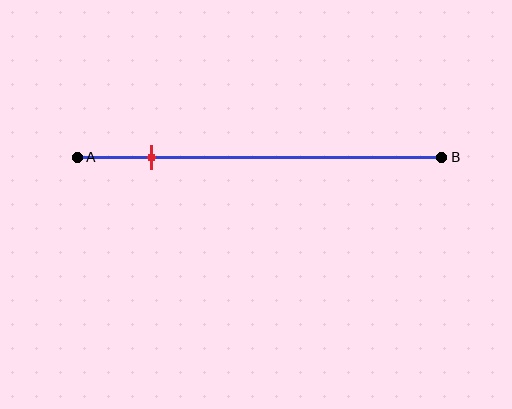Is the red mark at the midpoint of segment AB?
No, the mark is at about 20% from A, not at the 50% midpoint.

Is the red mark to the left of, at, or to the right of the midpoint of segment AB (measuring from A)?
The red mark is to the left of the midpoint of segment AB.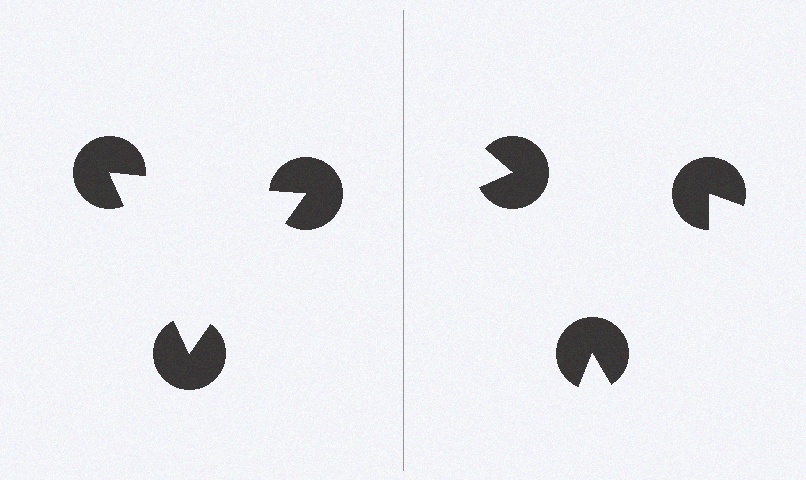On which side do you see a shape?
An illusory triangle appears on the left side. On the right side the wedge cuts are rotated, so no coherent shape forms.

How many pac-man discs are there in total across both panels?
6 — 3 on each side.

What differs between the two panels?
The pac-man discs are positioned identically on both sides; only the wedge orientations differ. On the left they align to a triangle; on the right they are misaligned.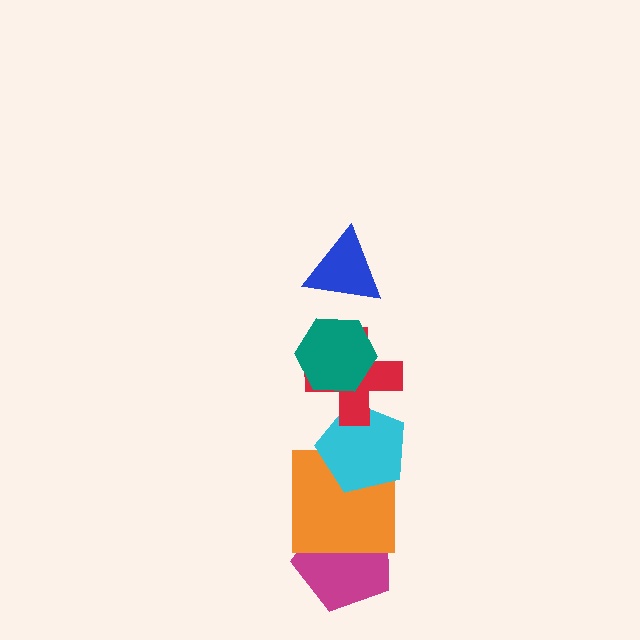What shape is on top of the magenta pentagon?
The orange square is on top of the magenta pentagon.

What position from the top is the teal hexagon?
The teal hexagon is 2nd from the top.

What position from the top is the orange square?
The orange square is 5th from the top.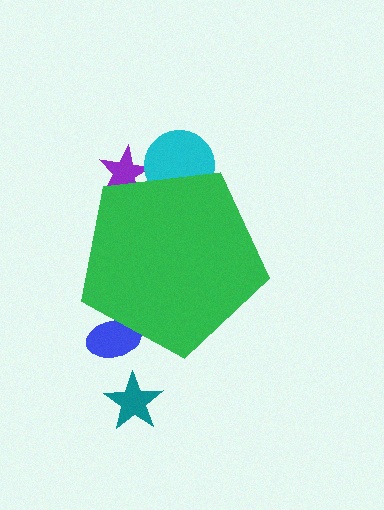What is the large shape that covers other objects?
A green pentagon.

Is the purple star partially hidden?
Yes, the purple star is partially hidden behind the green pentagon.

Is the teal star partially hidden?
No, the teal star is fully visible.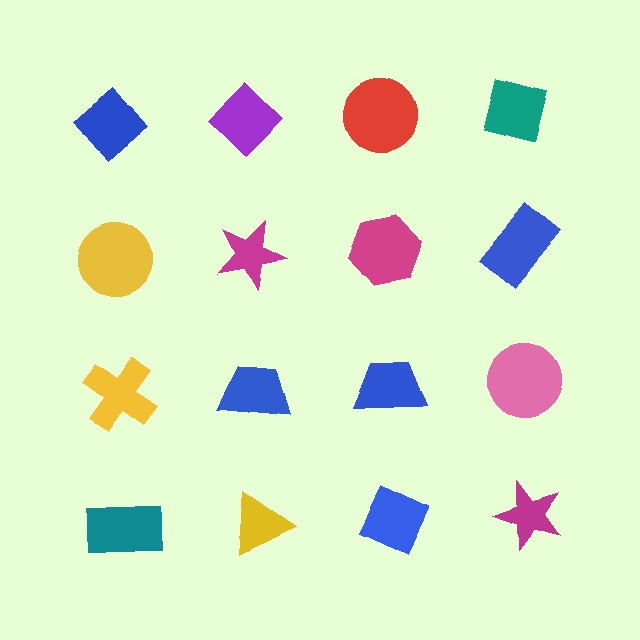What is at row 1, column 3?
A red circle.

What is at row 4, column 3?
A blue diamond.